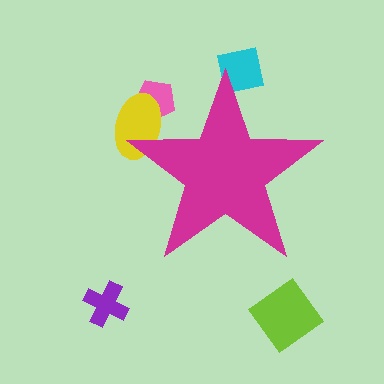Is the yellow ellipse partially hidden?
Yes, the yellow ellipse is partially hidden behind the magenta star.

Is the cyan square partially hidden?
Yes, the cyan square is partially hidden behind the magenta star.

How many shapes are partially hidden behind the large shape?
3 shapes are partially hidden.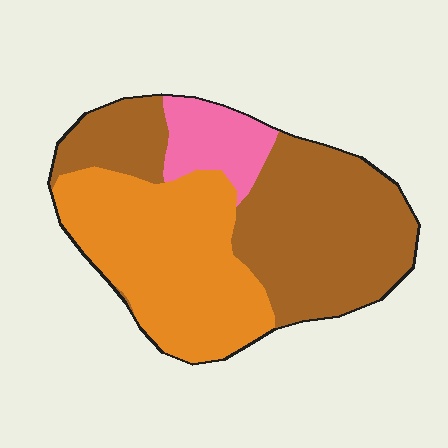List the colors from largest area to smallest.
From largest to smallest: brown, orange, pink.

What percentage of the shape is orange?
Orange takes up about two fifths (2/5) of the shape.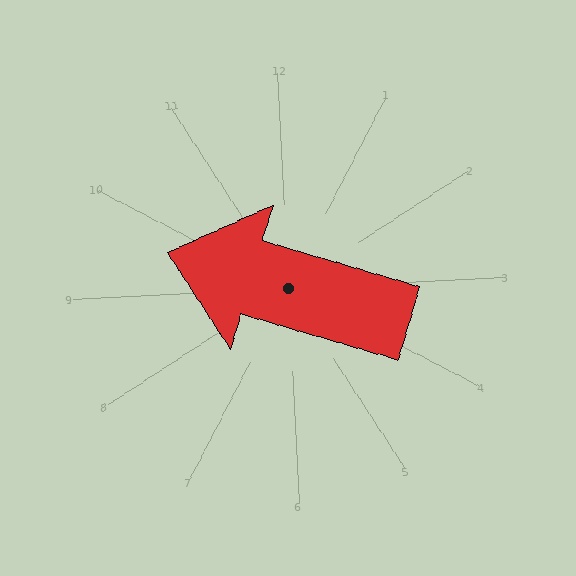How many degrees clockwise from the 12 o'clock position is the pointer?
Approximately 289 degrees.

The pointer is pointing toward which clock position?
Roughly 10 o'clock.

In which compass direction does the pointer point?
West.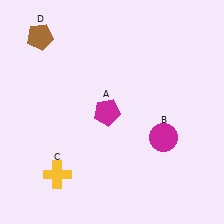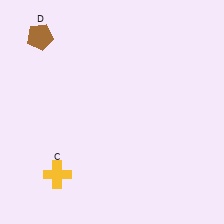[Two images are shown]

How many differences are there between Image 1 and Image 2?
There are 2 differences between the two images.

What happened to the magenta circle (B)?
The magenta circle (B) was removed in Image 2. It was in the bottom-right area of Image 1.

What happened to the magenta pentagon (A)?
The magenta pentagon (A) was removed in Image 2. It was in the bottom-left area of Image 1.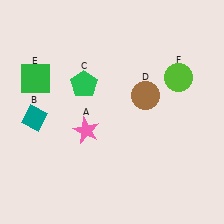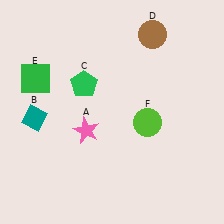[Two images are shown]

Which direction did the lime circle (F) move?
The lime circle (F) moved down.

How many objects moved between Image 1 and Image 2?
2 objects moved between the two images.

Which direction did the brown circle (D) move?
The brown circle (D) moved up.